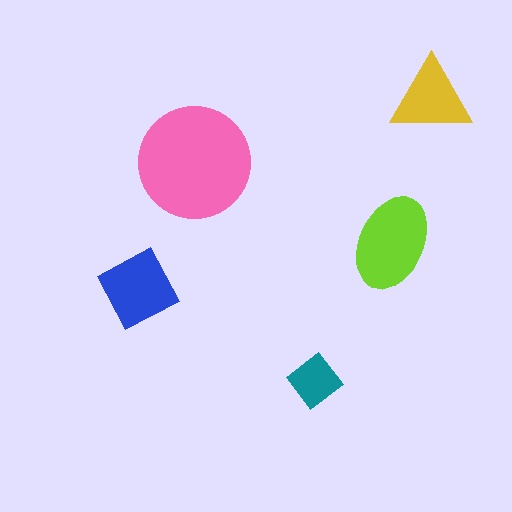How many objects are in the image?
There are 5 objects in the image.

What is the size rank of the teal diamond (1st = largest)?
5th.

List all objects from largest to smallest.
The pink circle, the lime ellipse, the blue diamond, the yellow triangle, the teal diamond.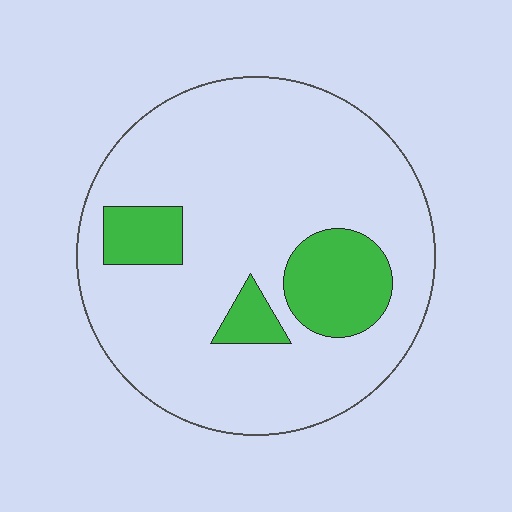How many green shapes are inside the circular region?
3.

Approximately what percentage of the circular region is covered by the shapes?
Approximately 15%.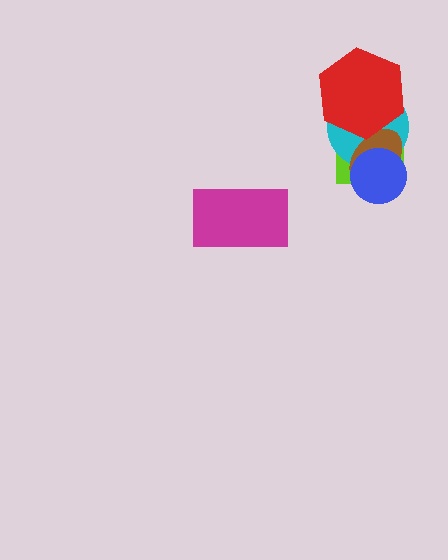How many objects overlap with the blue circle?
3 objects overlap with the blue circle.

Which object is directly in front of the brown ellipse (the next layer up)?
The red hexagon is directly in front of the brown ellipse.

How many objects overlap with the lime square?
4 objects overlap with the lime square.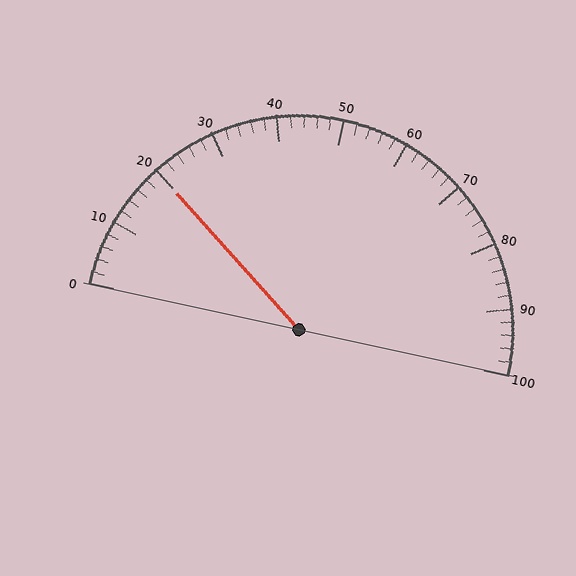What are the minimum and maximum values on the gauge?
The gauge ranges from 0 to 100.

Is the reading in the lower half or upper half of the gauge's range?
The reading is in the lower half of the range (0 to 100).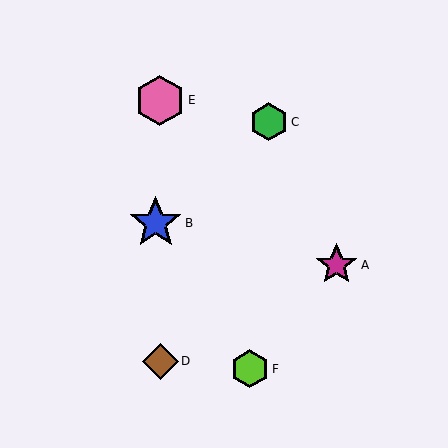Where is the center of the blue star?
The center of the blue star is at (156, 223).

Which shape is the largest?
The blue star (labeled B) is the largest.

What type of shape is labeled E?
Shape E is a pink hexagon.